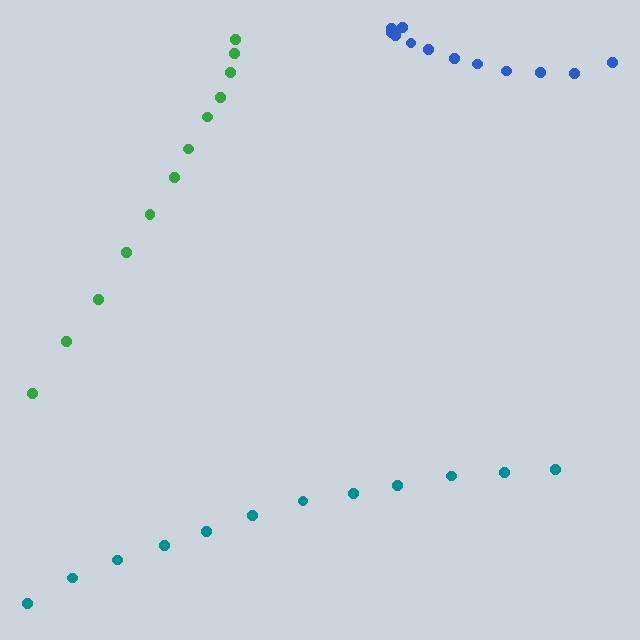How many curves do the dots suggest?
There are 3 distinct paths.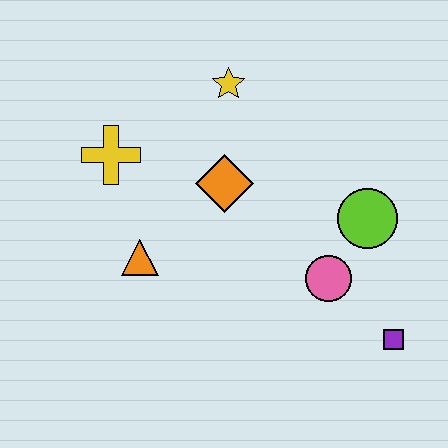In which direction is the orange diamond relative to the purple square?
The orange diamond is to the left of the purple square.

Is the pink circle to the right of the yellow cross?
Yes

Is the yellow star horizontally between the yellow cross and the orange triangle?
No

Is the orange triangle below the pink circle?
No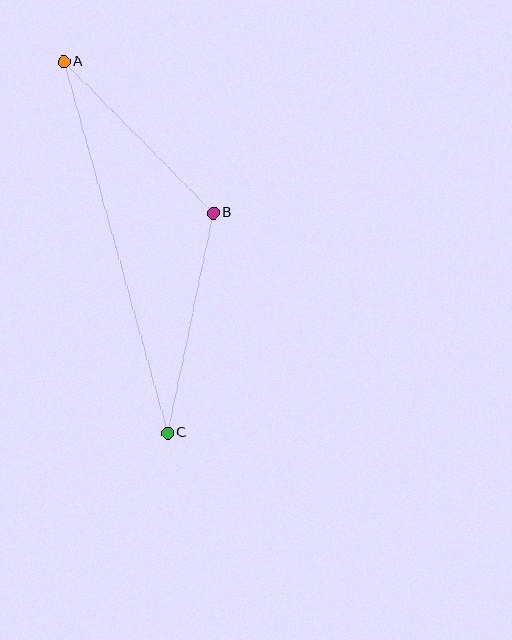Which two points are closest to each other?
Points A and B are closest to each other.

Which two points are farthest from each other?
Points A and C are farthest from each other.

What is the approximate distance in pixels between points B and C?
The distance between B and C is approximately 225 pixels.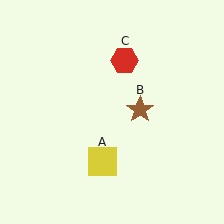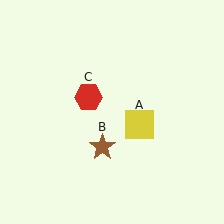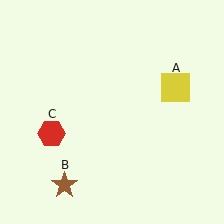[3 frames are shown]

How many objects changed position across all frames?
3 objects changed position: yellow square (object A), brown star (object B), red hexagon (object C).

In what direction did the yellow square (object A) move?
The yellow square (object A) moved up and to the right.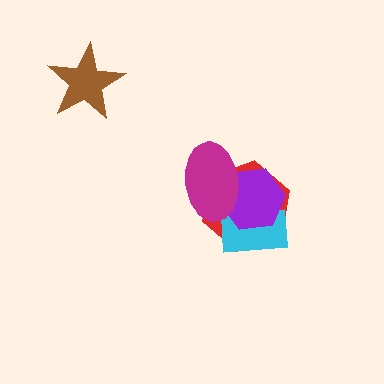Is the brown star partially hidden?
No, no other shape covers it.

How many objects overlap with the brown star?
0 objects overlap with the brown star.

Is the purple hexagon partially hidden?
Yes, it is partially covered by another shape.